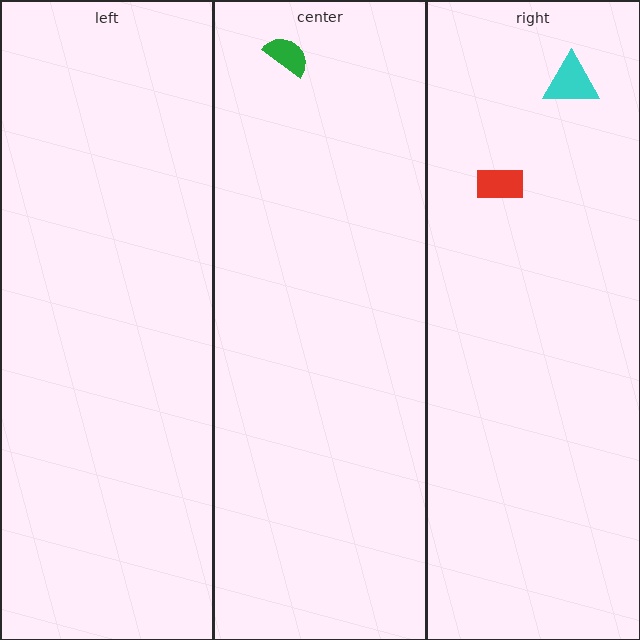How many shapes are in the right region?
2.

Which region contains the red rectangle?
The right region.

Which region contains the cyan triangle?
The right region.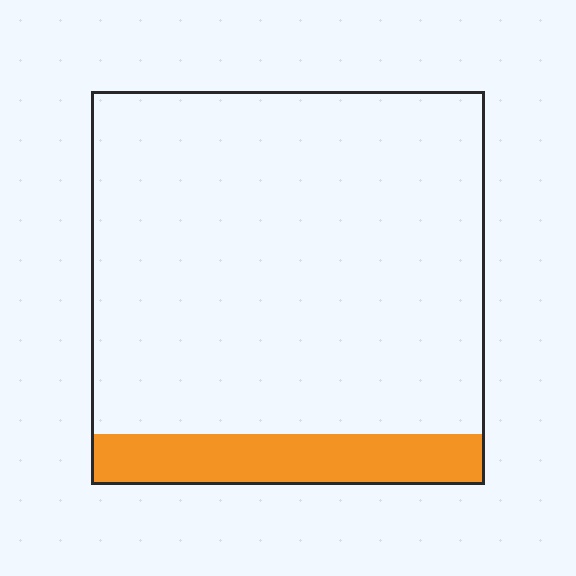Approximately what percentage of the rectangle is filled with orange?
Approximately 15%.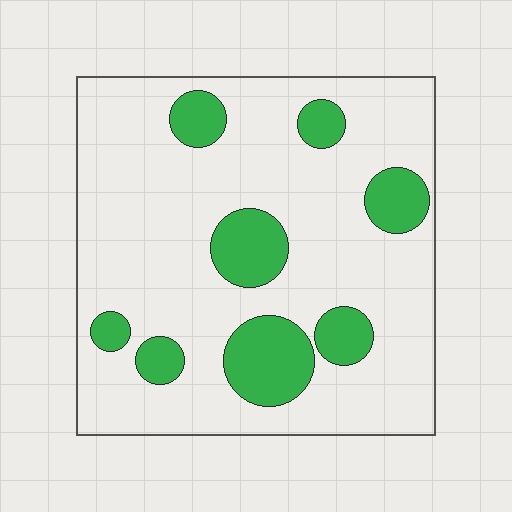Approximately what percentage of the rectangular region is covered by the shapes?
Approximately 20%.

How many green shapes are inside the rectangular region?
8.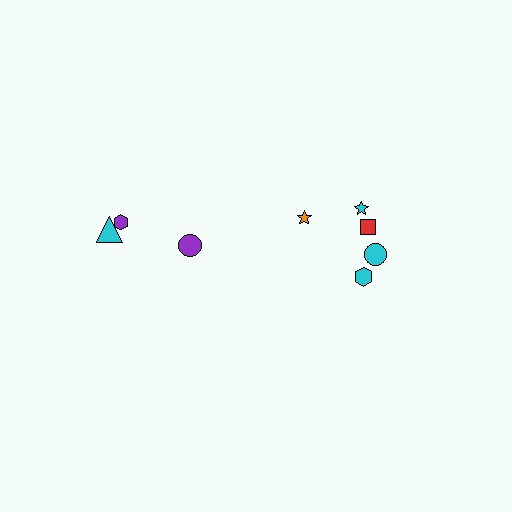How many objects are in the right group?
There are 5 objects.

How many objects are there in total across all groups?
There are 8 objects.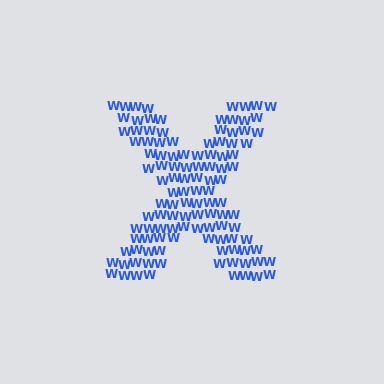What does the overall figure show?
The overall figure shows the letter X.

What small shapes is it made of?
It is made of small letter W's.